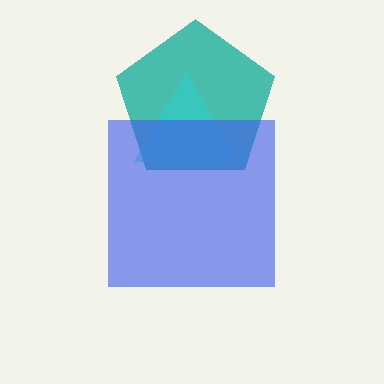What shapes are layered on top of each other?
The layered shapes are: a teal pentagon, a cyan triangle, a blue square.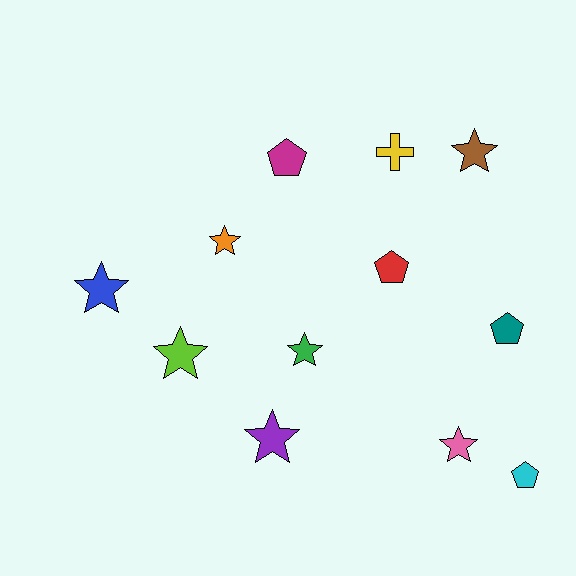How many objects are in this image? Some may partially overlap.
There are 12 objects.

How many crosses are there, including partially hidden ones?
There is 1 cross.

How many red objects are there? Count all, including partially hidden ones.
There is 1 red object.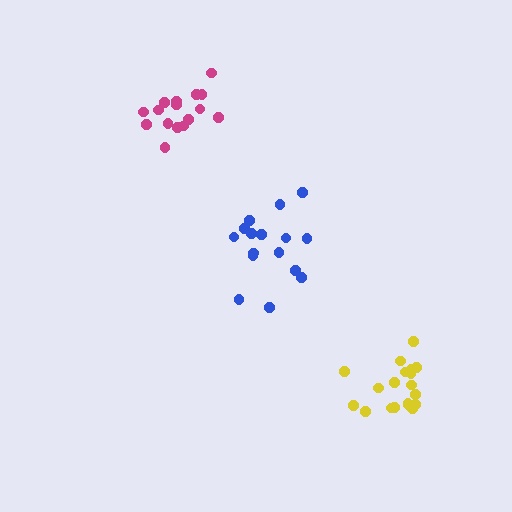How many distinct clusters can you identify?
There are 3 distinct clusters.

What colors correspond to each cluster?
The clusters are colored: blue, magenta, yellow.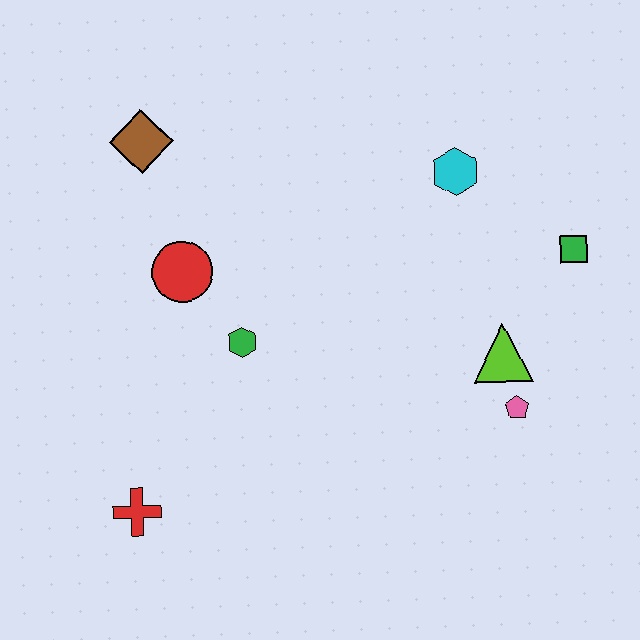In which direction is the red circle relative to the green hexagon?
The red circle is above the green hexagon.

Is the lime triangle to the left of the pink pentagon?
Yes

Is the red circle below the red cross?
No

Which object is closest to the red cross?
The green hexagon is closest to the red cross.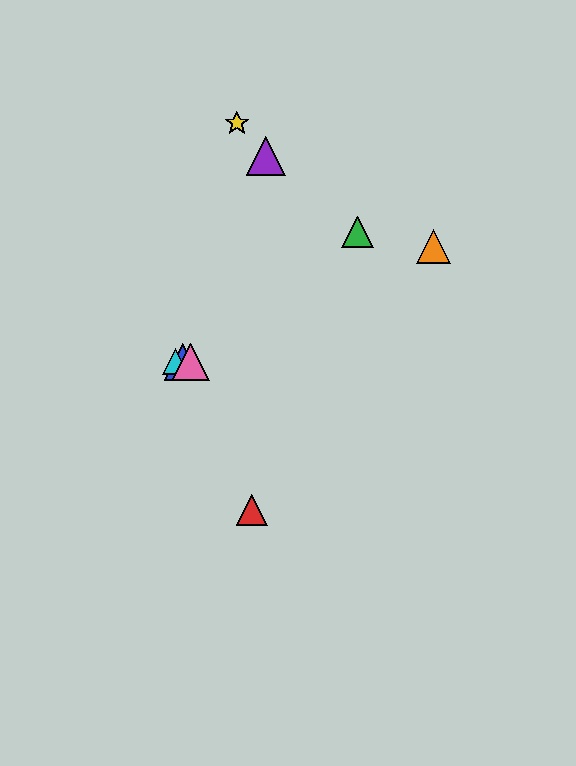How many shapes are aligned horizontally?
3 shapes (the blue triangle, the cyan triangle, the pink triangle) are aligned horizontally.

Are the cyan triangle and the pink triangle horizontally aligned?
Yes, both are at y≈362.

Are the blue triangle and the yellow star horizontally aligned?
No, the blue triangle is at y≈362 and the yellow star is at y≈123.